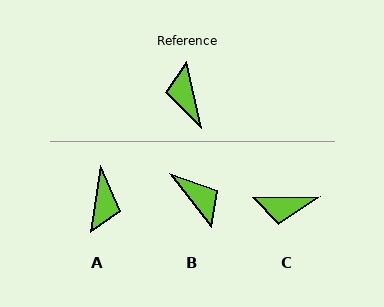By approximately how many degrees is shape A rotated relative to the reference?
Approximately 159 degrees counter-clockwise.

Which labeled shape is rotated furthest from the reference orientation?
A, about 159 degrees away.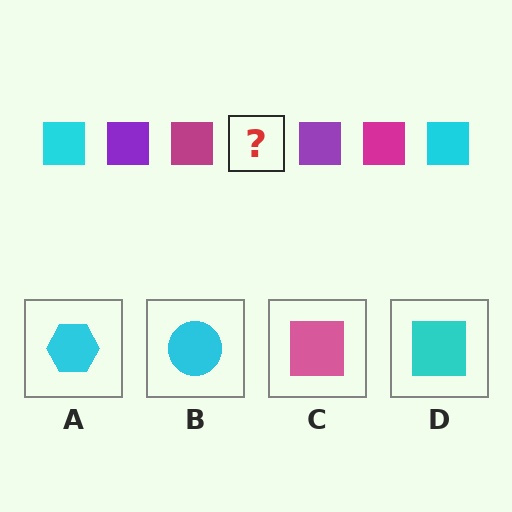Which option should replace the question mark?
Option D.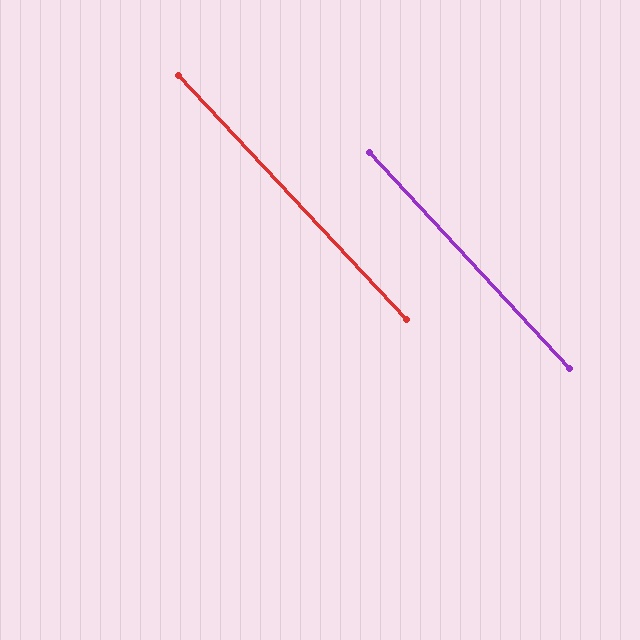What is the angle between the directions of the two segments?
Approximately 0 degrees.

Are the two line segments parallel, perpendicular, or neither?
Parallel — their directions differ by only 0.4°.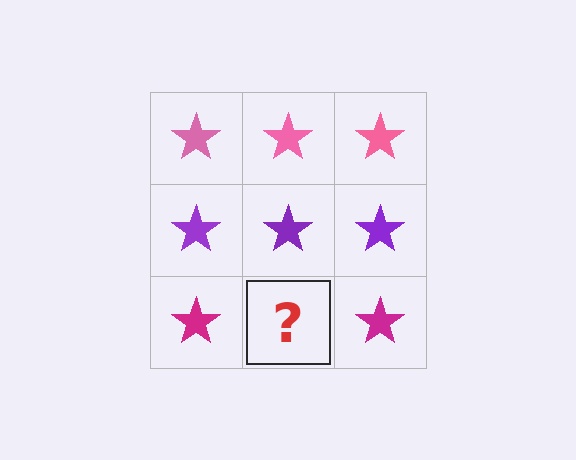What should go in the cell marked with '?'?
The missing cell should contain a magenta star.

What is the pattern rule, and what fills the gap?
The rule is that each row has a consistent color. The gap should be filled with a magenta star.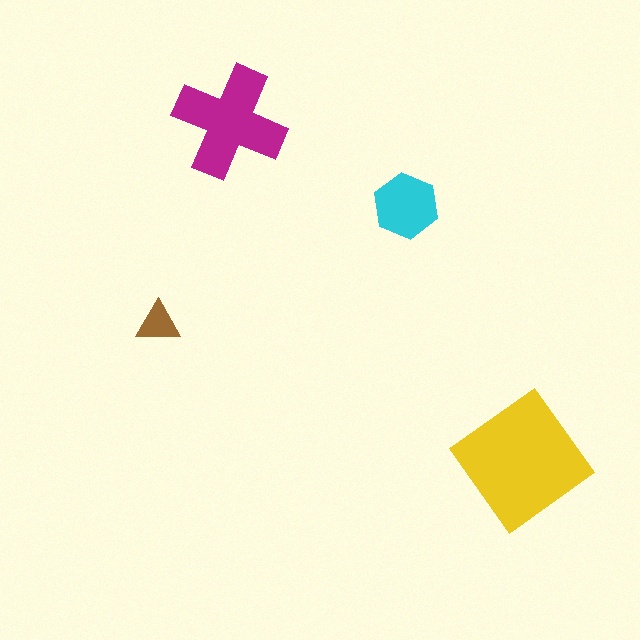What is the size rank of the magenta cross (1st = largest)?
2nd.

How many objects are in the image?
There are 4 objects in the image.